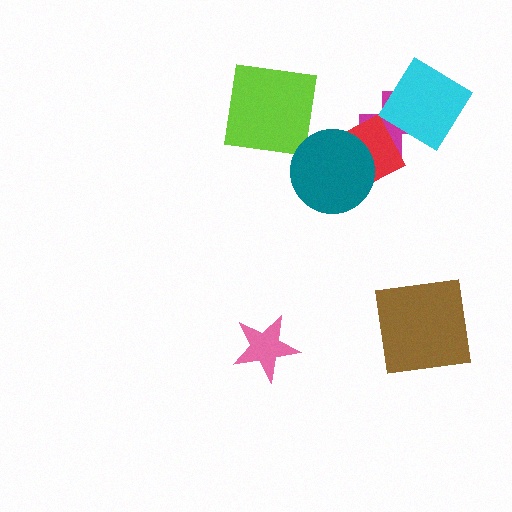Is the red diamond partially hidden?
Yes, it is partially covered by another shape.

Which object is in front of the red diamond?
The teal circle is in front of the red diamond.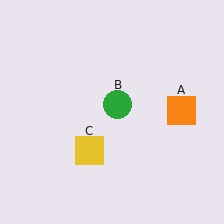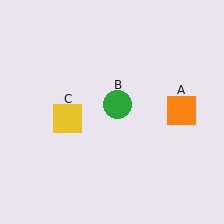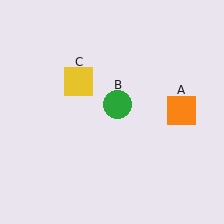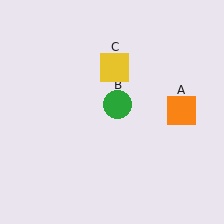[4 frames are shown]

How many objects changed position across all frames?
1 object changed position: yellow square (object C).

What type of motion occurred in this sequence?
The yellow square (object C) rotated clockwise around the center of the scene.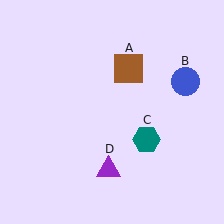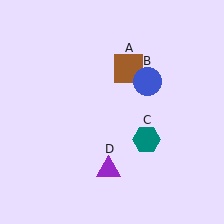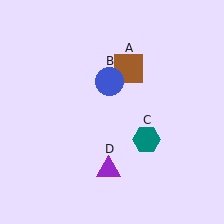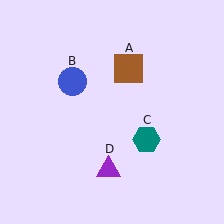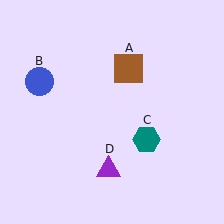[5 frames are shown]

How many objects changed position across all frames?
1 object changed position: blue circle (object B).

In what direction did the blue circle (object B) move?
The blue circle (object B) moved left.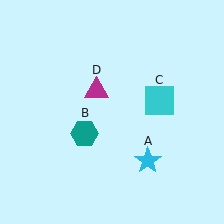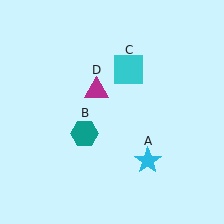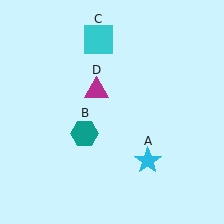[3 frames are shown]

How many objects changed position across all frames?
1 object changed position: cyan square (object C).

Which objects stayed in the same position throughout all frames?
Cyan star (object A) and teal hexagon (object B) and magenta triangle (object D) remained stationary.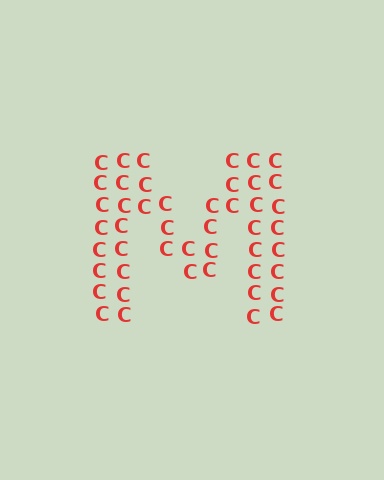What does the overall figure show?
The overall figure shows the letter M.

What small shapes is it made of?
It is made of small letter C's.